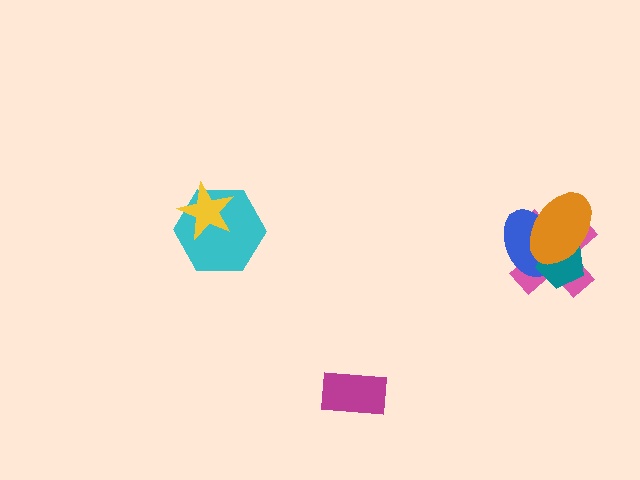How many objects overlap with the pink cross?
3 objects overlap with the pink cross.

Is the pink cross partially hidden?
Yes, it is partially covered by another shape.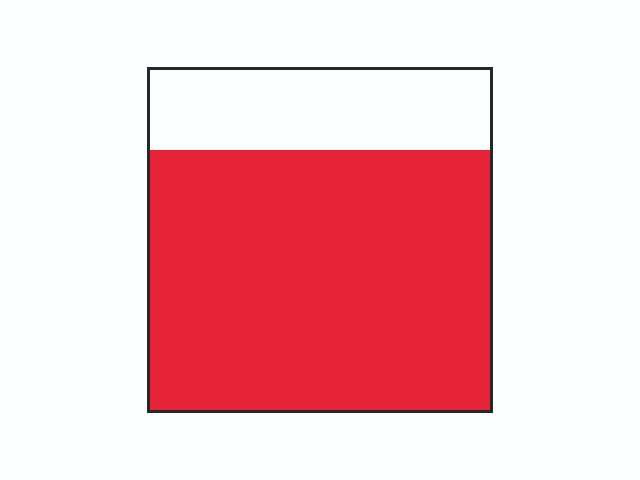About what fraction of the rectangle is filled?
About three quarters (3/4).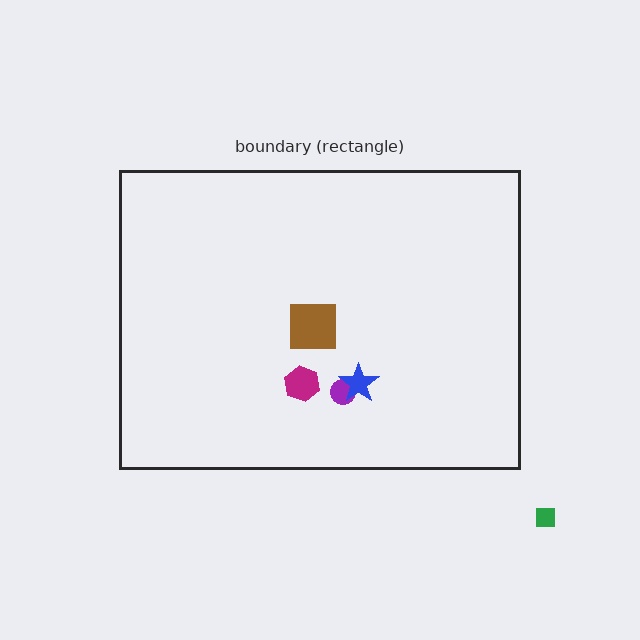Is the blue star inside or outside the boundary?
Inside.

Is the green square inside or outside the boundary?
Outside.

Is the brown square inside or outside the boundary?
Inside.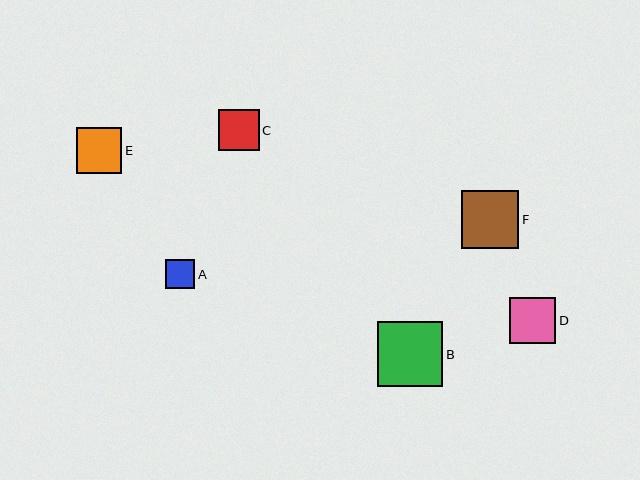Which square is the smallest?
Square A is the smallest with a size of approximately 29 pixels.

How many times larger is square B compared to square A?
Square B is approximately 2.2 times the size of square A.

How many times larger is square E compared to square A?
Square E is approximately 1.6 times the size of square A.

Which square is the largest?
Square B is the largest with a size of approximately 65 pixels.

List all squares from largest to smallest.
From largest to smallest: B, F, D, E, C, A.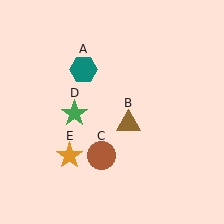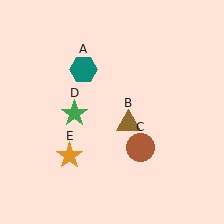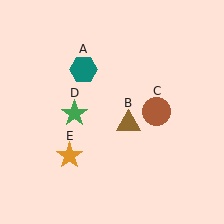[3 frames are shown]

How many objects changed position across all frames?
1 object changed position: brown circle (object C).